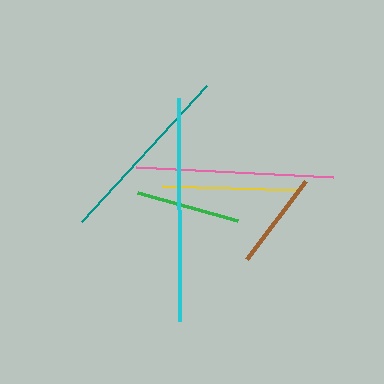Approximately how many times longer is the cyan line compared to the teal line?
The cyan line is approximately 1.2 times the length of the teal line.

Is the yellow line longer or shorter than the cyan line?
The cyan line is longer than the yellow line.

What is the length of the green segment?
The green segment is approximately 104 pixels long.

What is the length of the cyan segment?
The cyan segment is approximately 224 pixels long.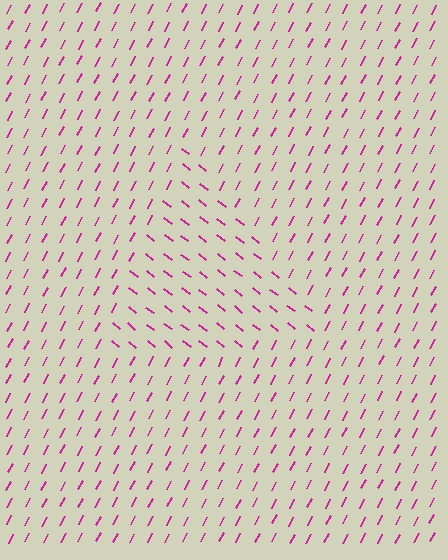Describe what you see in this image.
The image is filled with small magenta line segments. A triangle region in the image has lines oriented differently from the surrounding lines, creating a visible texture boundary.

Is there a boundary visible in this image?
Yes, there is a texture boundary formed by a change in line orientation.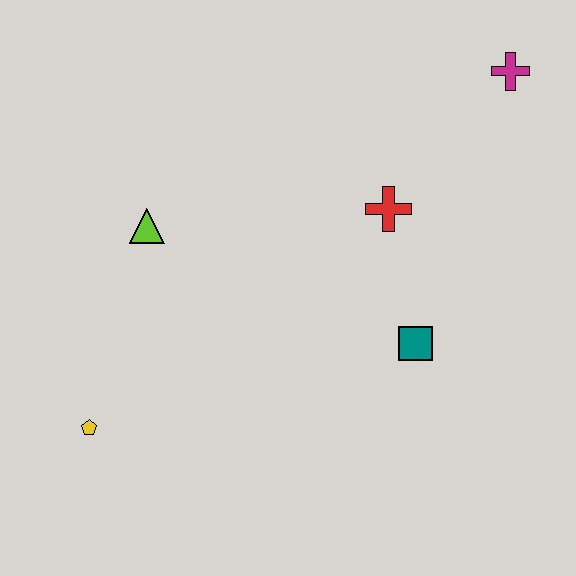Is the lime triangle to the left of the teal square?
Yes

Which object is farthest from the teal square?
The yellow pentagon is farthest from the teal square.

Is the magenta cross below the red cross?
No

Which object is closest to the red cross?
The teal square is closest to the red cross.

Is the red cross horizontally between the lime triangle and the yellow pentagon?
No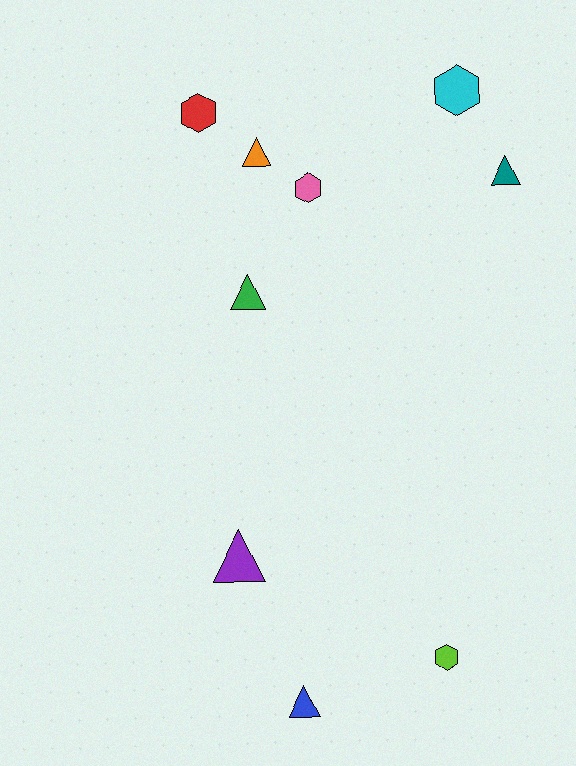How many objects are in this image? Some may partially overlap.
There are 9 objects.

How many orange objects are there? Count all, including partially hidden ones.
There is 1 orange object.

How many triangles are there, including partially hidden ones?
There are 5 triangles.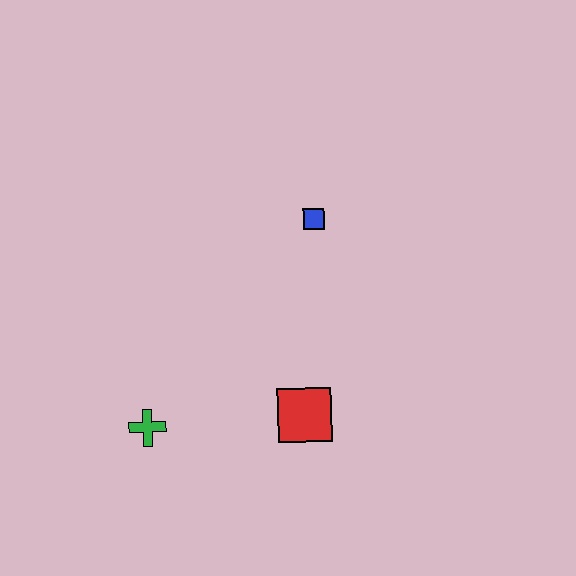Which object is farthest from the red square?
The blue square is farthest from the red square.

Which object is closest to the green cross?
The red square is closest to the green cross.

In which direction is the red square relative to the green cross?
The red square is to the right of the green cross.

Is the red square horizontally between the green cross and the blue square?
Yes